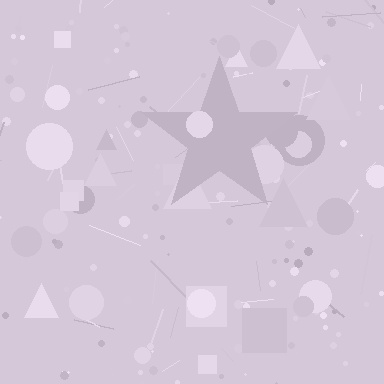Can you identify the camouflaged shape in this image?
The camouflaged shape is a star.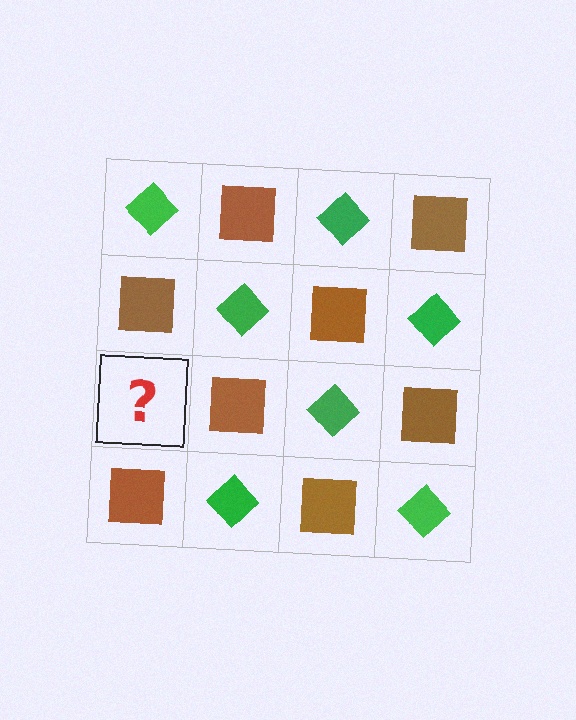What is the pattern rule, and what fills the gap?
The rule is that it alternates green diamond and brown square in a checkerboard pattern. The gap should be filled with a green diamond.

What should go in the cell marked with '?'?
The missing cell should contain a green diamond.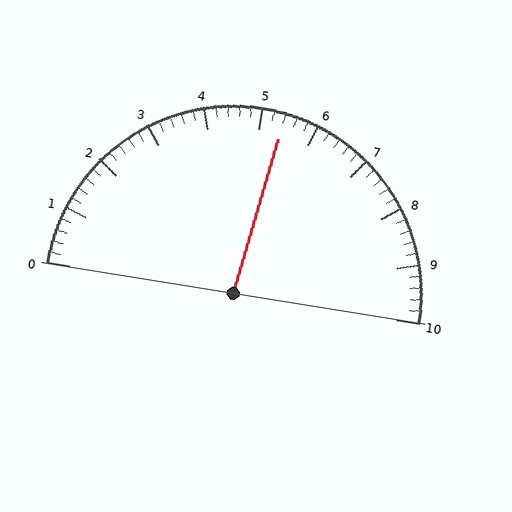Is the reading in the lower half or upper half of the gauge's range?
The reading is in the upper half of the range (0 to 10).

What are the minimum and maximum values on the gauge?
The gauge ranges from 0 to 10.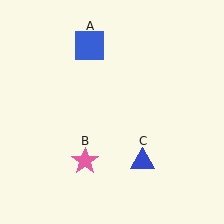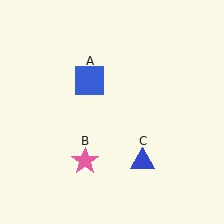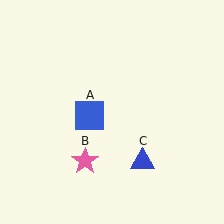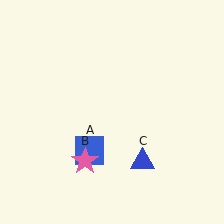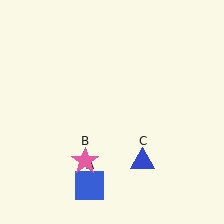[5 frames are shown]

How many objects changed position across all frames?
1 object changed position: blue square (object A).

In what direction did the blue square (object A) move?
The blue square (object A) moved down.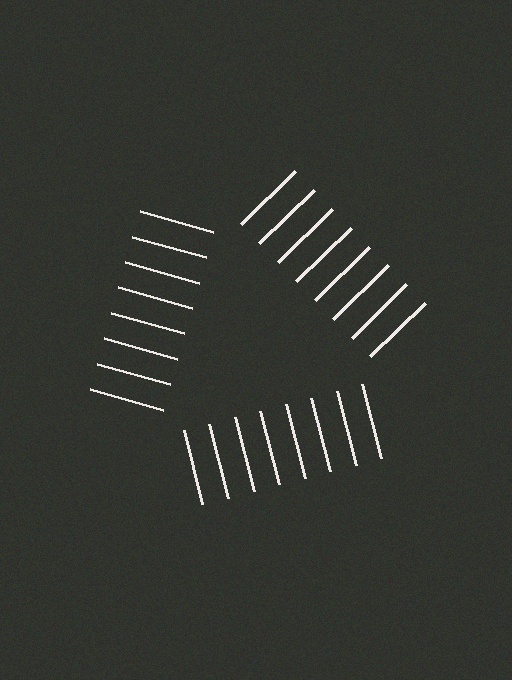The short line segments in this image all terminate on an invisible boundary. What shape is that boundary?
An illusory triangle — the line segments terminate on its edges but no continuous stroke is drawn.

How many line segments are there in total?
24 — 8 along each of the 3 edges.